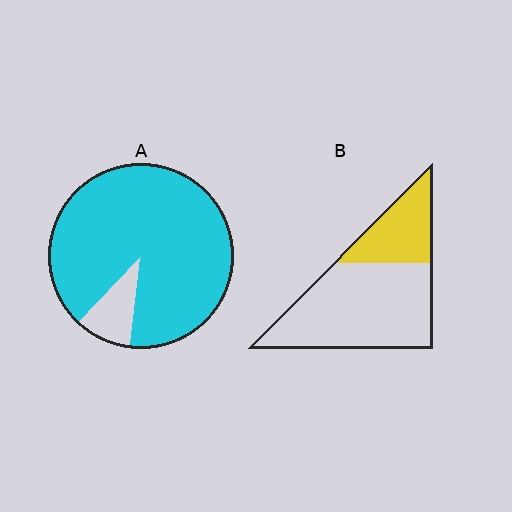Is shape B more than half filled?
No.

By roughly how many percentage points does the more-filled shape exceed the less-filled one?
By roughly 60 percentage points (A over B).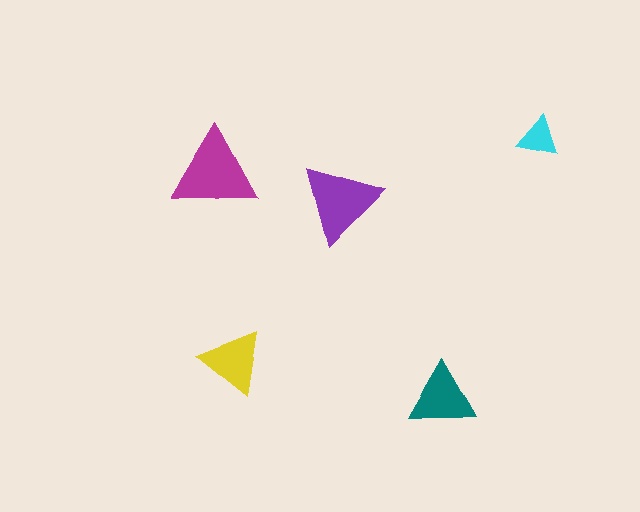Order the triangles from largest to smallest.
the magenta one, the purple one, the teal one, the yellow one, the cyan one.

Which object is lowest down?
The teal triangle is bottommost.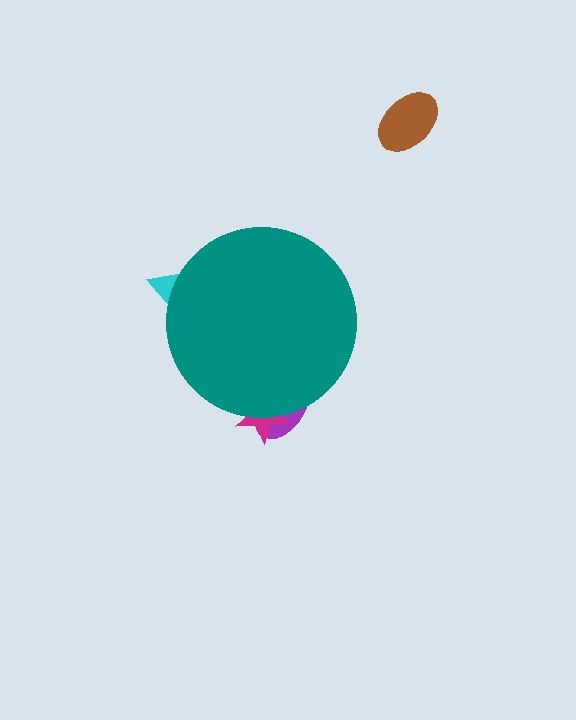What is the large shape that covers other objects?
A teal circle.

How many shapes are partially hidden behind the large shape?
3 shapes are partially hidden.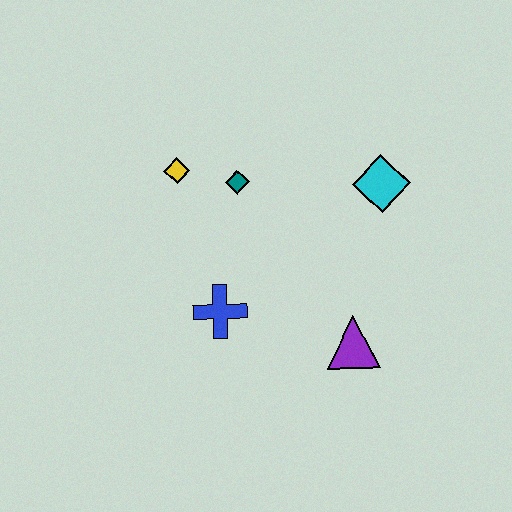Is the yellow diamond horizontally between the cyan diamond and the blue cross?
No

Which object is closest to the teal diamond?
The yellow diamond is closest to the teal diamond.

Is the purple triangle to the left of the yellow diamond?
No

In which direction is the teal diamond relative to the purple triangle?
The teal diamond is above the purple triangle.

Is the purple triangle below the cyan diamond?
Yes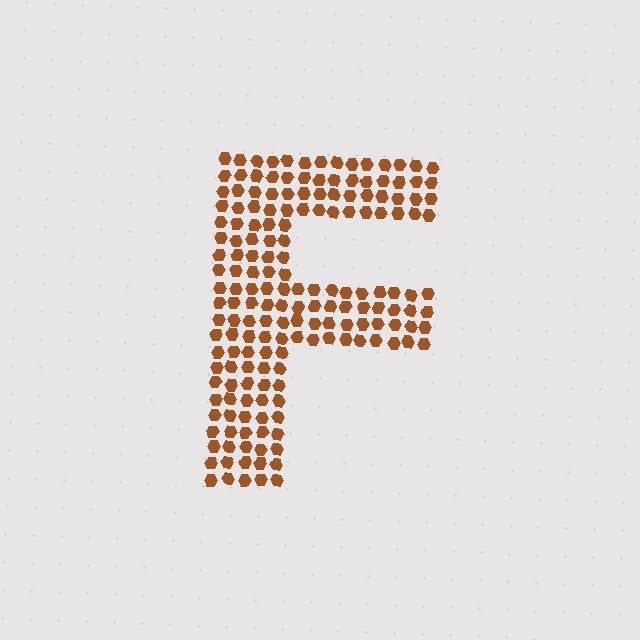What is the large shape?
The large shape is the letter F.